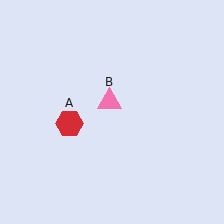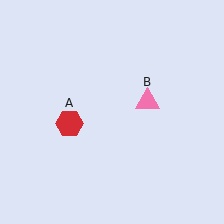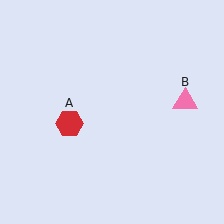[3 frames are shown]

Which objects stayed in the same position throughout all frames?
Red hexagon (object A) remained stationary.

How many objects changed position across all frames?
1 object changed position: pink triangle (object B).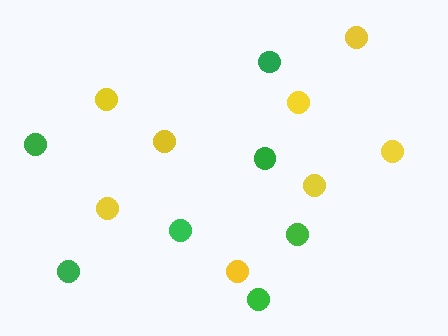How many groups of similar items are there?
There are 2 groups: one group of green circles (7) and one group of yellow circles (8).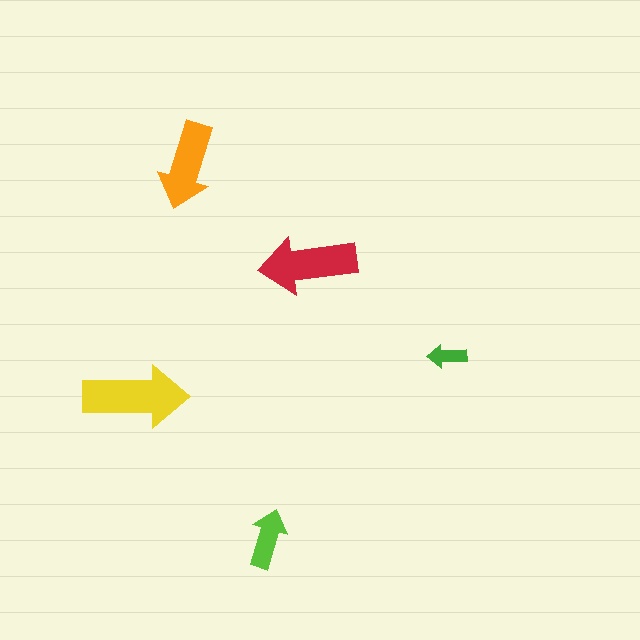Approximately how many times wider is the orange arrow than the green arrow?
About 2 times wider.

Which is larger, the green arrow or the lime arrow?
The lime one.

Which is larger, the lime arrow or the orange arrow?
The orange one.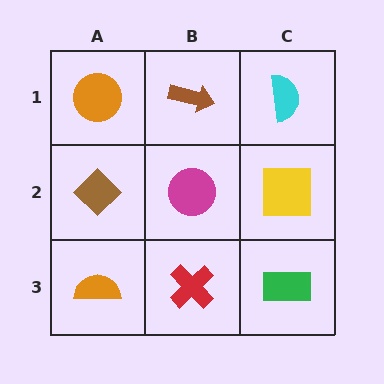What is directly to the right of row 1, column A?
A brown arrow.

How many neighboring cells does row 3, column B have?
3.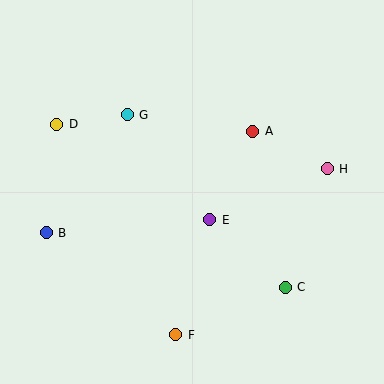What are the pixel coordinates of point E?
Point E is at (210, 220).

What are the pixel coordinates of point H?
Point H is at (327, 169).